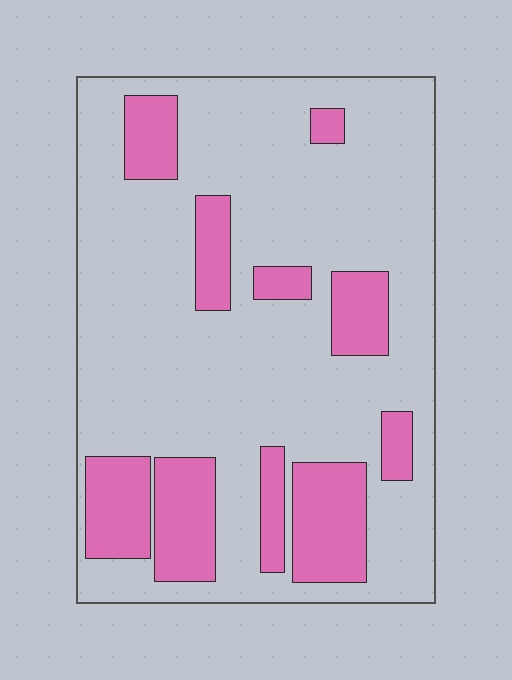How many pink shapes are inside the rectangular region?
10.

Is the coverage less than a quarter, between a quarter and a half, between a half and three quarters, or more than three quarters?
Less than a quarter.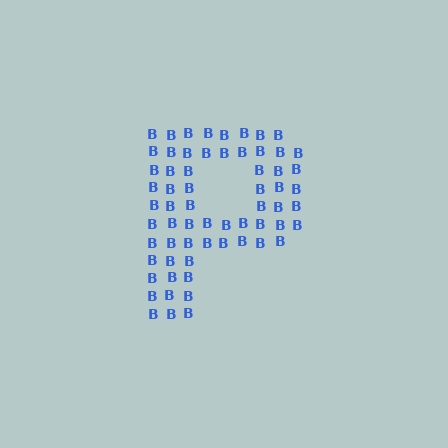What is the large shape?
The large shape is the letter P.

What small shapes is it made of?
It is made of small letter B's.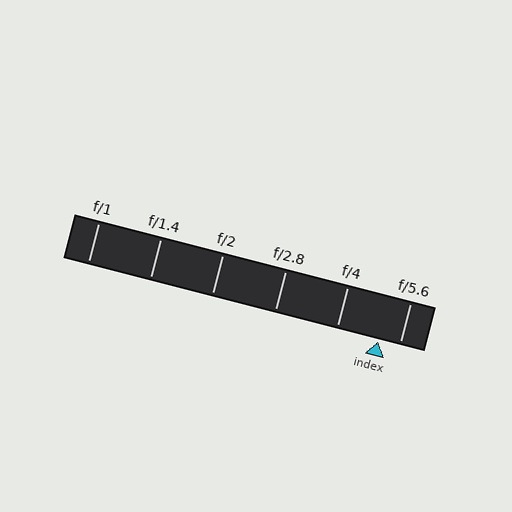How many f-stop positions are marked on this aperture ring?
There are 6 f-stop positions marked.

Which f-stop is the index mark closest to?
The index mark is closest to f/5.6.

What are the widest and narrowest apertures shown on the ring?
The widest aperture shown is f/1 and the narrowest is f/5.6.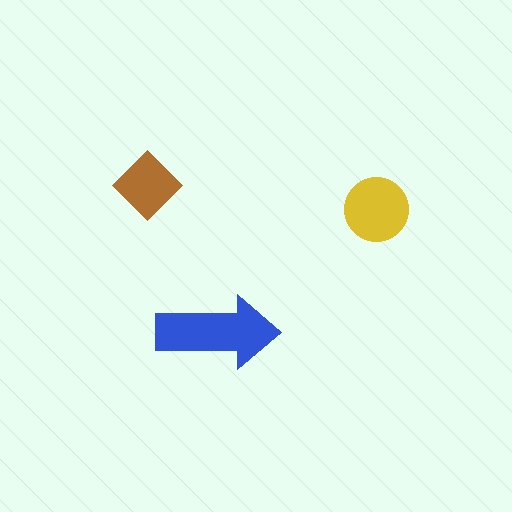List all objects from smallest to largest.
The brown diamond, the yellow circle, the blue arrow.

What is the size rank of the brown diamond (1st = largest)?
3rd.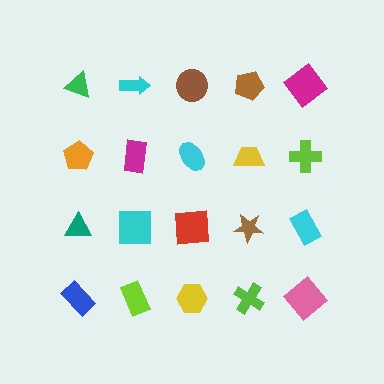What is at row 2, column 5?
A lime cross.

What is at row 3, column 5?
A cyan rectangle.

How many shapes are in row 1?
5 shapes.